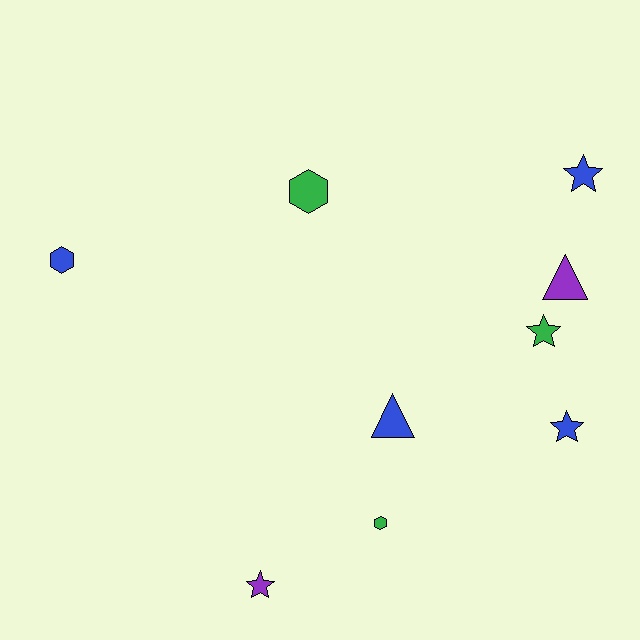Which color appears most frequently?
Blue, with 4 objects.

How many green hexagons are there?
There are 2 green hexagons.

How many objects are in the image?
There are 9 objects.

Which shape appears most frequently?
Star, with 4 objects.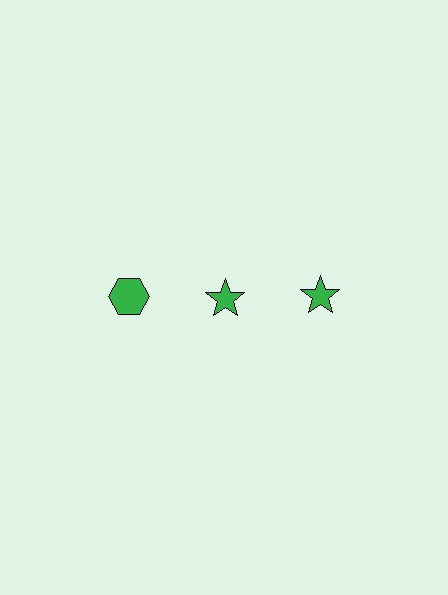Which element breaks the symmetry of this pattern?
The green hexagon in the top row, leftmost column breaks the symmetry. All other shapes are green stars.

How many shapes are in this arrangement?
There are 3 shapes arranged in a grid pattern.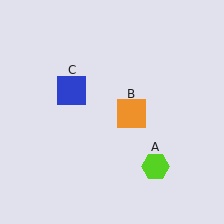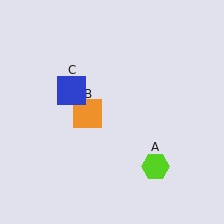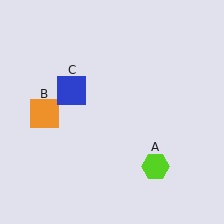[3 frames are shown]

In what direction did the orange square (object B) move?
The orange square (object B) moved left.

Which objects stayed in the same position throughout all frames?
Lime hexagon (object A) and blue square (object C) remained stationary.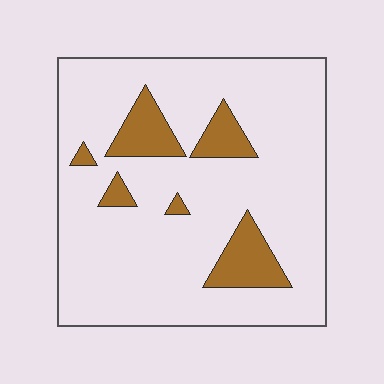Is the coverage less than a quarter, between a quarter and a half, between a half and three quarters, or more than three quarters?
Less than a quarter.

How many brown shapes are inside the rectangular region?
6.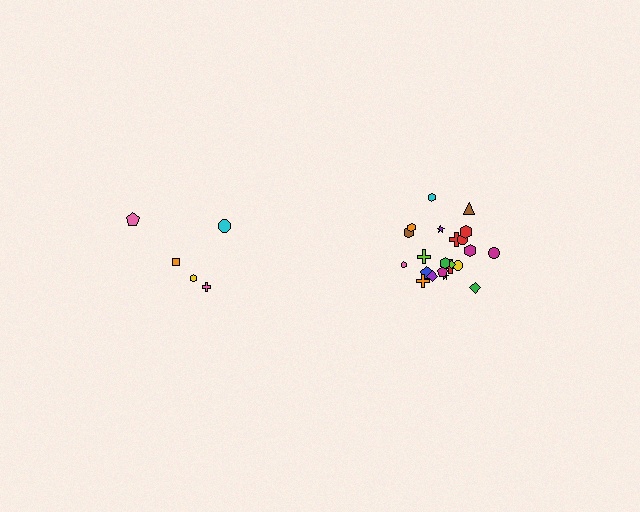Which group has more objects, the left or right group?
The right group.